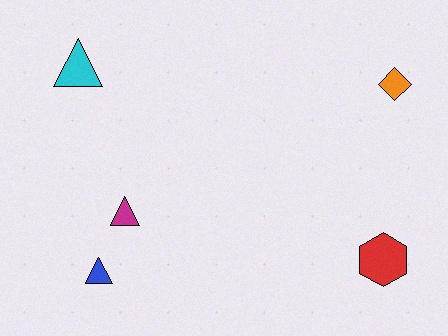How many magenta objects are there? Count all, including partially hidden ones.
There is 1 magenta object.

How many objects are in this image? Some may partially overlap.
There are 5 objects.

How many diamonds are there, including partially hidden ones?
There is 1 diamond.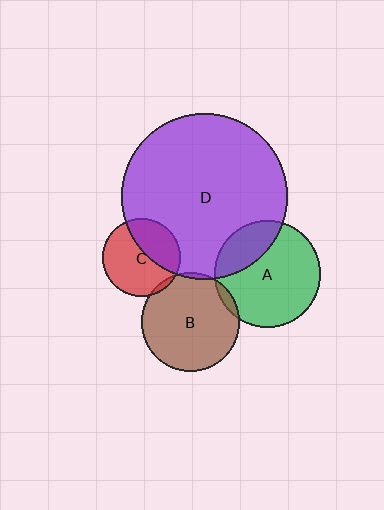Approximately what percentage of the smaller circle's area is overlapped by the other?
Approximately 5%.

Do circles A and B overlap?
Yes.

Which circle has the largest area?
Circle D (purple).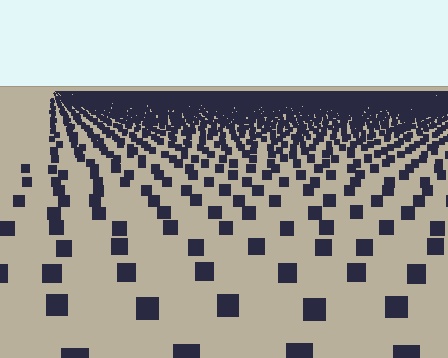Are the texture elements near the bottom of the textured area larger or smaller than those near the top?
Larger. Near the bottom, elements are closer to the viewer and appear at a bigger on-screen size.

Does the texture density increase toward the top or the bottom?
Density increases toward the top.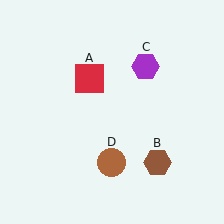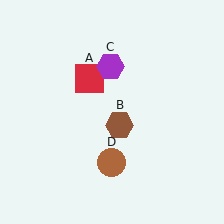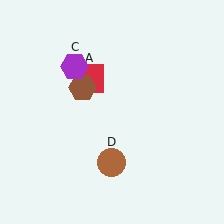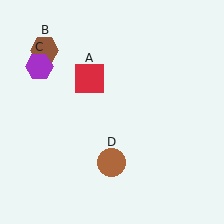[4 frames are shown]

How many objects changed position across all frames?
2 objects changed position: brown hexagon (object B), purple hexagon (object C).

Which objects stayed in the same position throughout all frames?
Red square (object A) and brown circle (object D) remained stationary.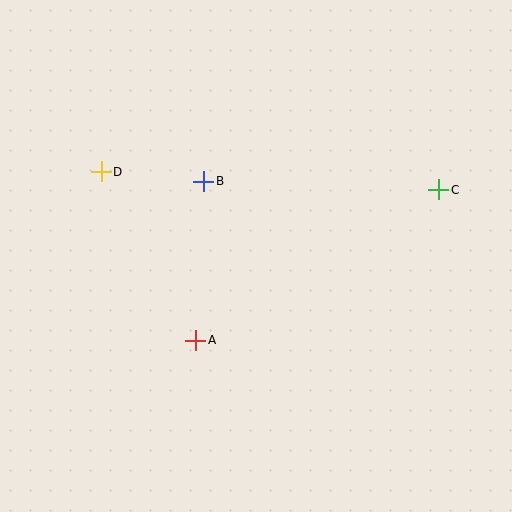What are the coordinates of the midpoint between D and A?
The midpoint between D and A is at (148, 256).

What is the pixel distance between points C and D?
The distance between C and D is 338 pixels.